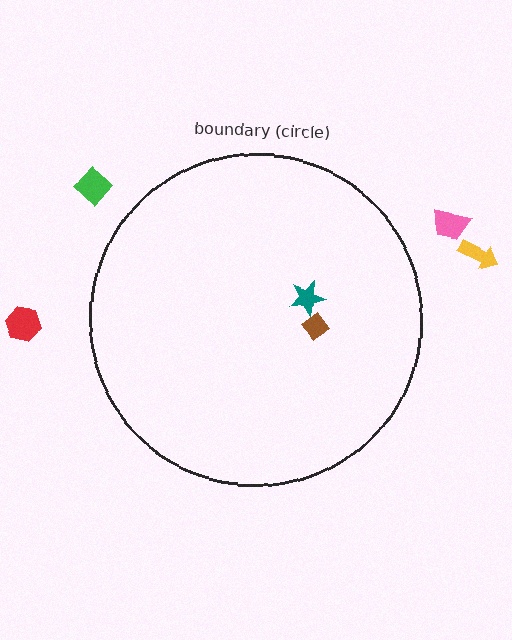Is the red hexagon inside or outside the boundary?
Outside.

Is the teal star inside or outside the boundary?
Inside.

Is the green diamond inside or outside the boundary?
Outside.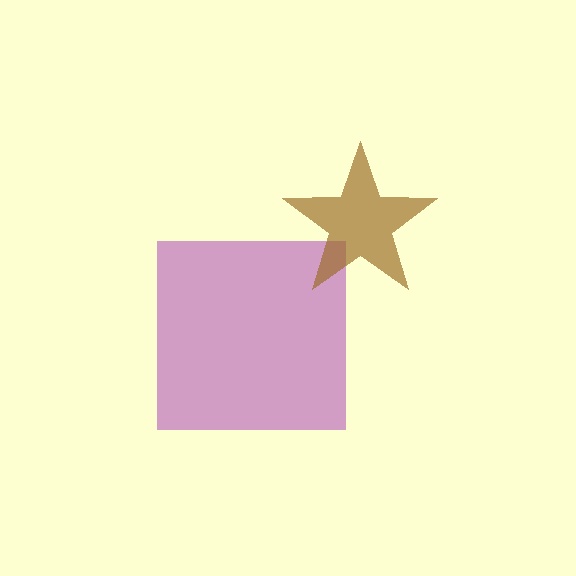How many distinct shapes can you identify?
There are 2 distinct shapes: a purple square, a brown star.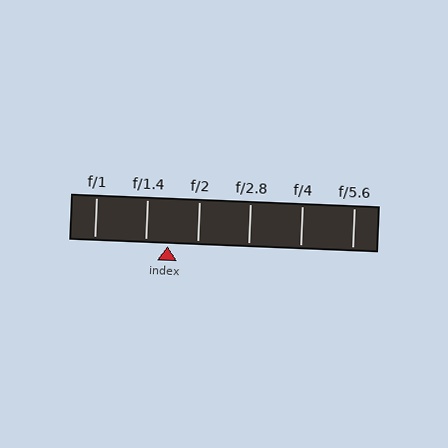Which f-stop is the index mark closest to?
The index mark is closest to f/1.4.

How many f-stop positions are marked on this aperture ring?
There are 6 f-stop positions marked.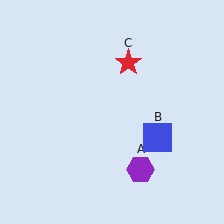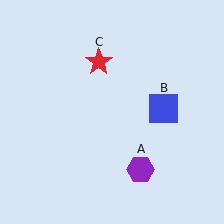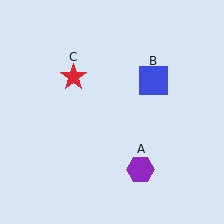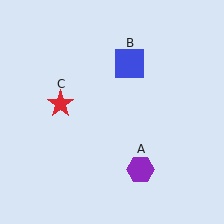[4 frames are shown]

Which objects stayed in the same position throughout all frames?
Purple hexagon (object A) remained stationary.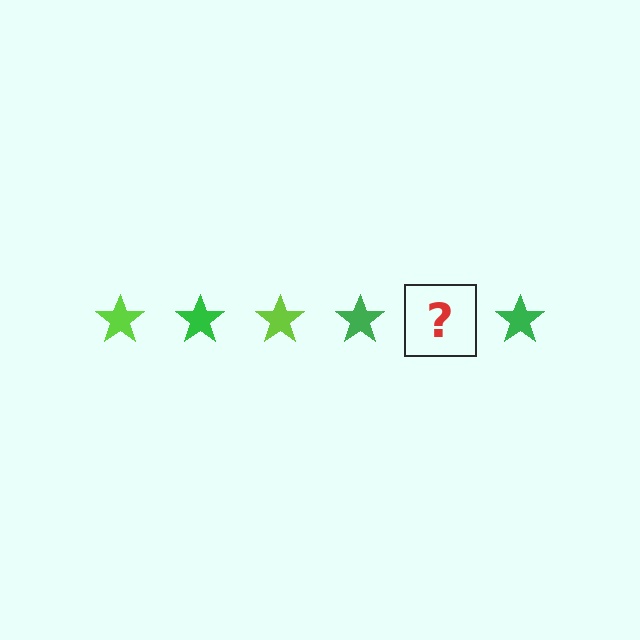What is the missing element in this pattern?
The missing element is a lime star.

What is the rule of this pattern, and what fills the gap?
The rule is that the pattern cycles through lime, green stars. The gap should be filled with a lime star.